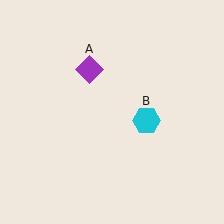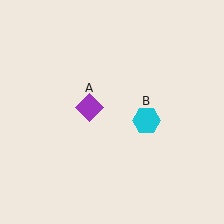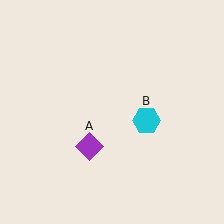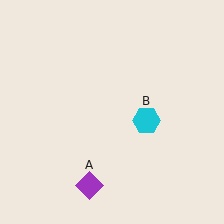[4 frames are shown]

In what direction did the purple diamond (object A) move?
The purple diamond (object A) moved down.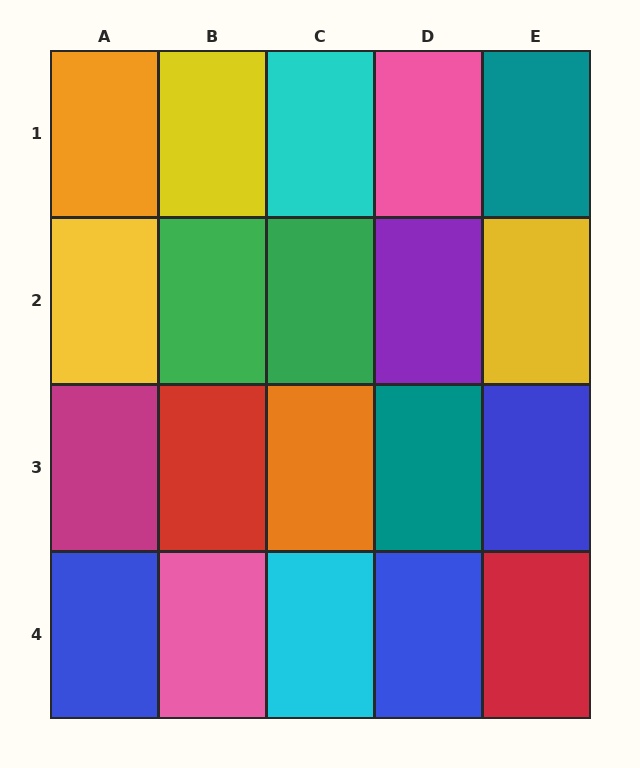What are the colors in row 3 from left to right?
Magenta, red, orange, teal, blue.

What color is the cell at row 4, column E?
Red.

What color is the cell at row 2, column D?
Purple.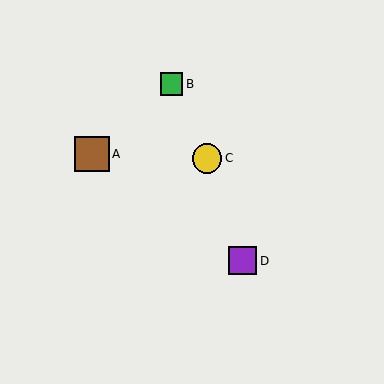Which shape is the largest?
The brown square (labeled A) is the largest.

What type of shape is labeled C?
Shape C is a yellow circle.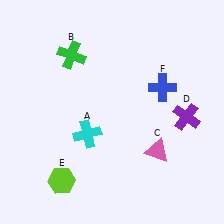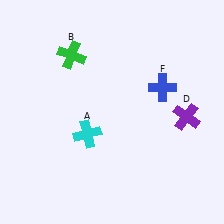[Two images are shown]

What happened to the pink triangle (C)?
The pink triangle (C) was removed in Image 2. It was in the bottom-right area of Image 1.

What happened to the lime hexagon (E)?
The lime hexagon (E) was removed in Image 2. It was in the bottom-left area of Image 1.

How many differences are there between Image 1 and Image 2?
There are 2 differences between the two images.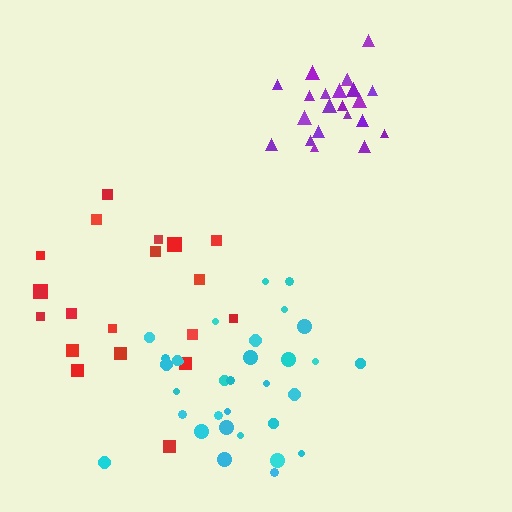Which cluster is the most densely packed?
Purple.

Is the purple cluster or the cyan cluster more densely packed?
Purple.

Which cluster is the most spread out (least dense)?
Red.